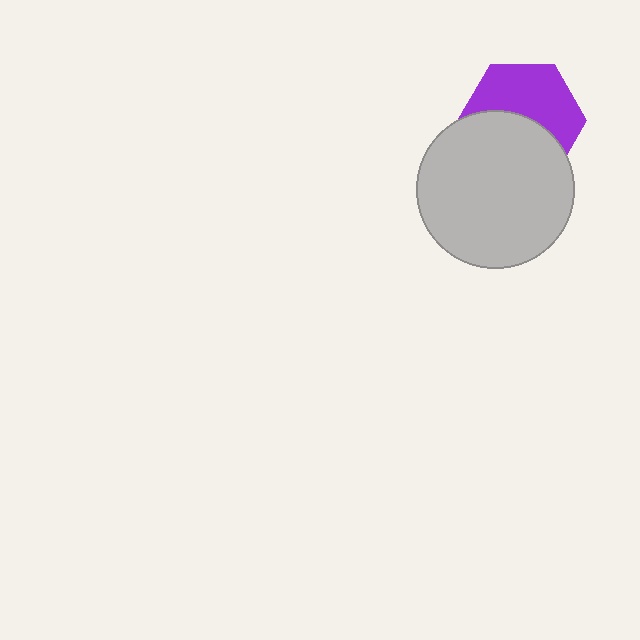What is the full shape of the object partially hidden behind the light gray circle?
The partially hidden object is a purple hexagon.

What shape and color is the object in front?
The object in front is a light gray circle.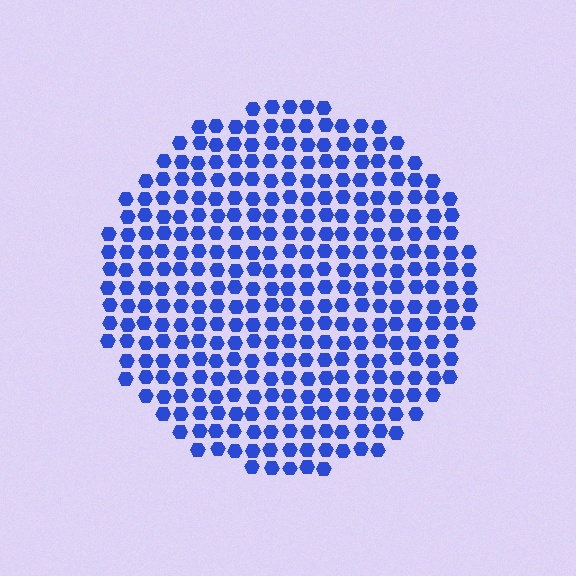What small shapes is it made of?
It is made of small hexagons.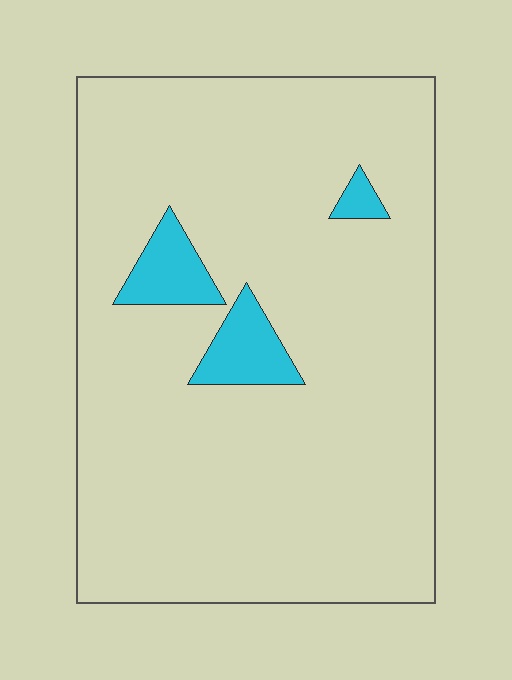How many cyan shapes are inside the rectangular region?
3.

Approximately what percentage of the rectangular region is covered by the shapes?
Approximately 5%.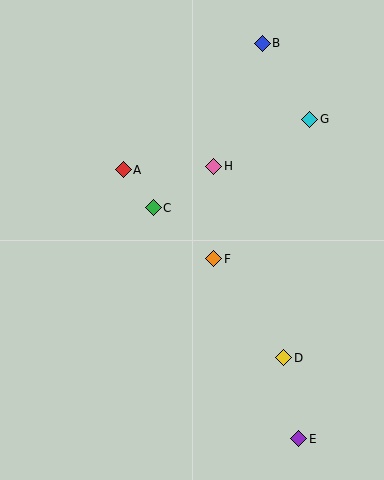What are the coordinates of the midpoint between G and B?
The midpoint between G and B is at (286, 81).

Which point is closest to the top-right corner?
Point B is closest to the top-right corner.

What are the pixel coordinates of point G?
Point G is at (310, 119).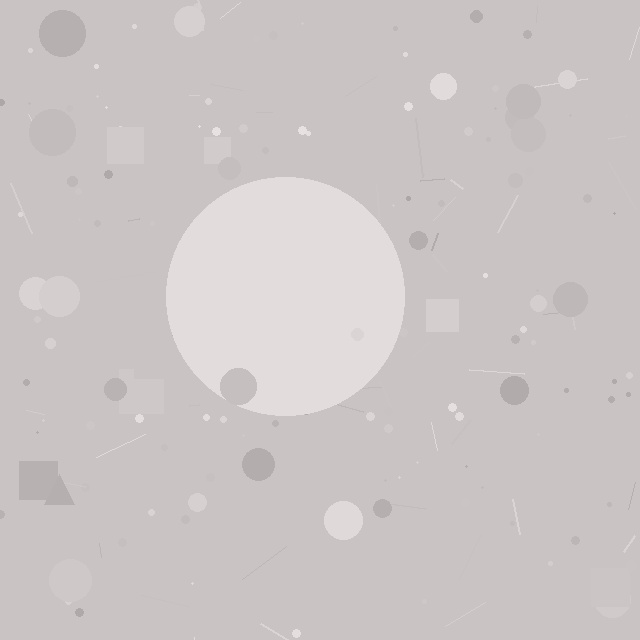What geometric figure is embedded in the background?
A circle is embedded in the background.